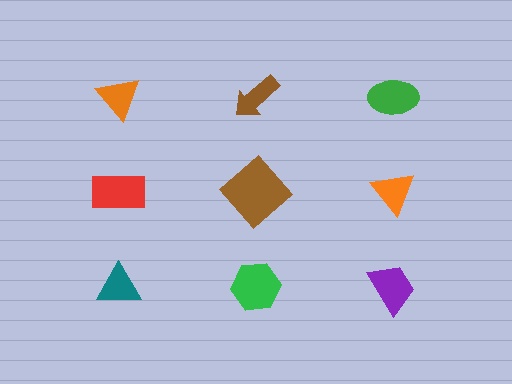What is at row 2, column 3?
An orange triangle.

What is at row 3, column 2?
A green hexagon.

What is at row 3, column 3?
A purple trapezoid.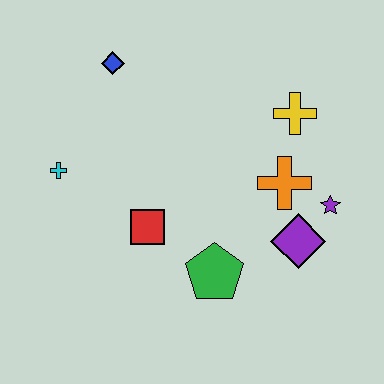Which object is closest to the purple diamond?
The purple star is closest to the purple diamond.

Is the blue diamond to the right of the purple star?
No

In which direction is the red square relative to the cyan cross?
The red square is to the right of the cyan cross.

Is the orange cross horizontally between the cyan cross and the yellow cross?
Yes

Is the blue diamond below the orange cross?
No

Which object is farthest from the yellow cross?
The cyan cross is farthest from the yellow cross.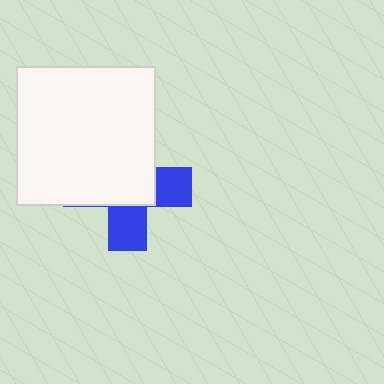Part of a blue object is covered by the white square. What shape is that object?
It is a cross.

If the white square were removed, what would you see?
You would see the complete blue cross.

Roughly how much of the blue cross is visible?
A small part of it is visible (roughly 39%).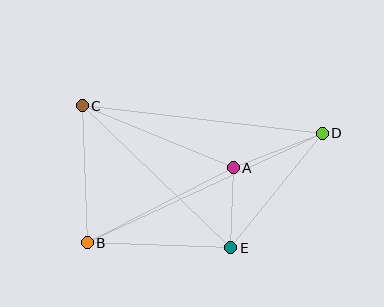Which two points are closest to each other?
Points A and E are closest to each other.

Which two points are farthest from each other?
Points B and D are farthest from each other.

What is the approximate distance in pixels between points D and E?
The distance between D and E is approximately 147 pixels.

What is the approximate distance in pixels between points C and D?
The distance between C and D is approximately 242 pixels.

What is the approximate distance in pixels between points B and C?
The distance between B and C is approximately 137 pixels.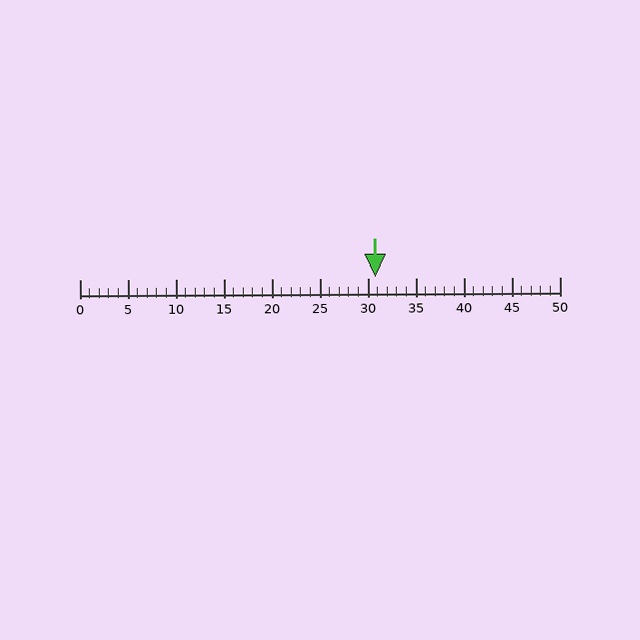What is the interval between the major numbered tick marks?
The major tick marks are spaced 5 units apart.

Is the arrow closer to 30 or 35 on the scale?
The arrow is closer to 30.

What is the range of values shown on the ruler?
The ruler shows values from 0 to 50.